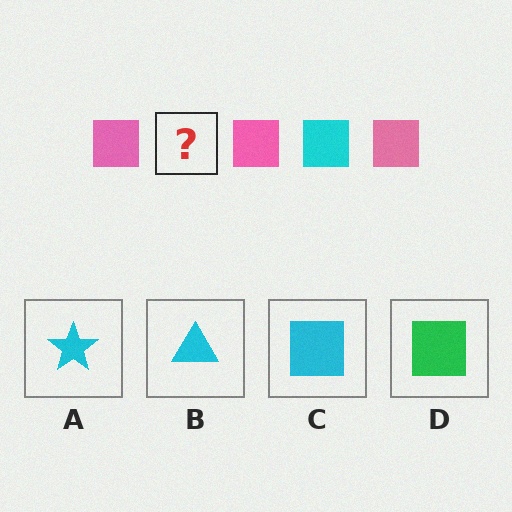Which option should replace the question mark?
Option C.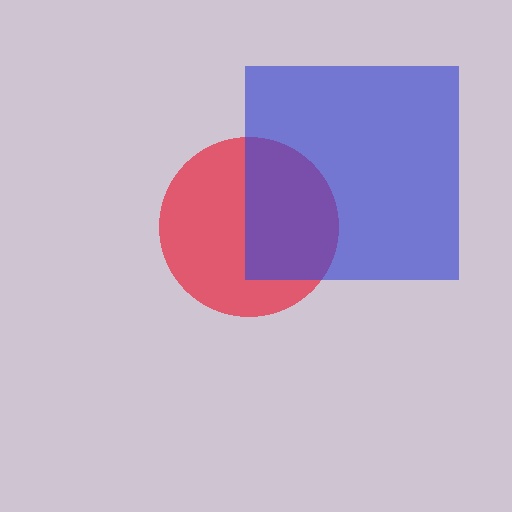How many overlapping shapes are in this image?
There are 2 overlapping shapes in the image.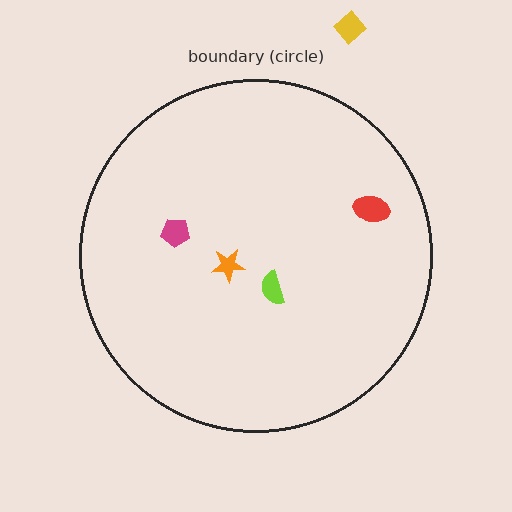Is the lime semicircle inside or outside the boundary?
Inside.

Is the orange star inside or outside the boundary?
Inside.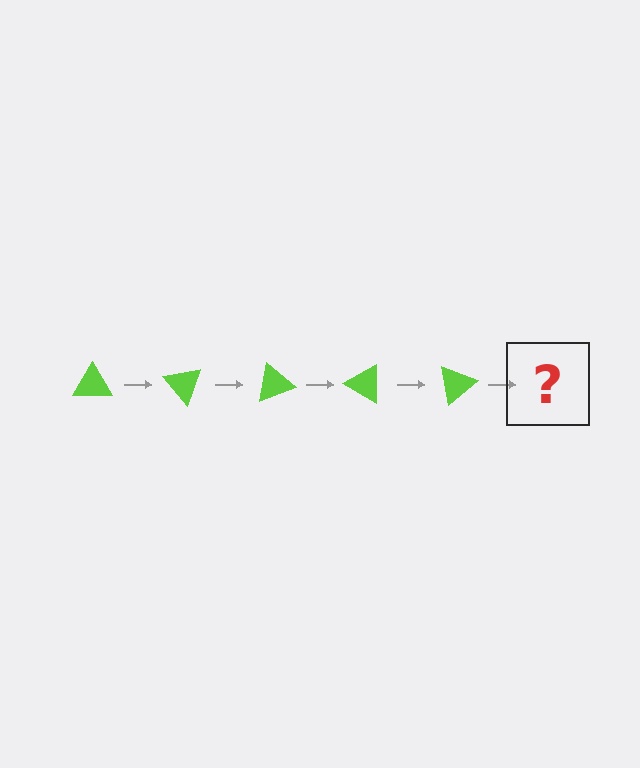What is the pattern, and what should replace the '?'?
The pattern is that the triangle rotates 50 degrees each step. The '?' should be a lime triangle rotated 250 degrees.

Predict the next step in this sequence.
The next step is a lime triangle rotated 250 degrees.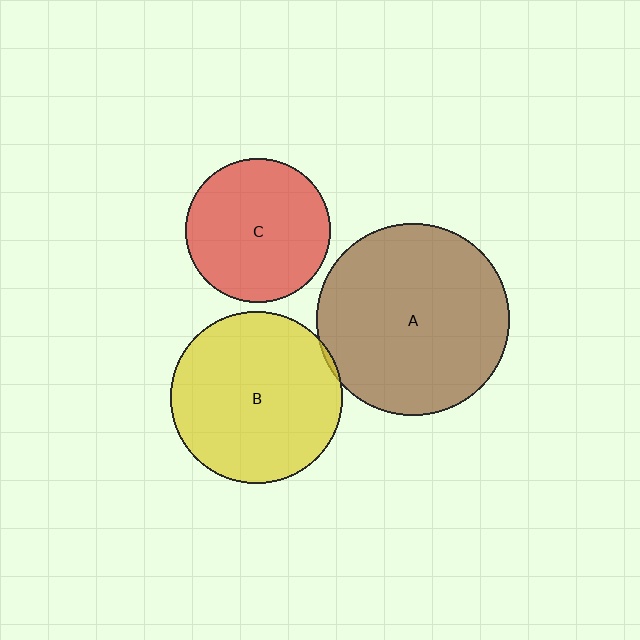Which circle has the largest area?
Circle A (brown).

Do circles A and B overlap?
Yes.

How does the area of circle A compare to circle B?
Approximately 1.3 times.